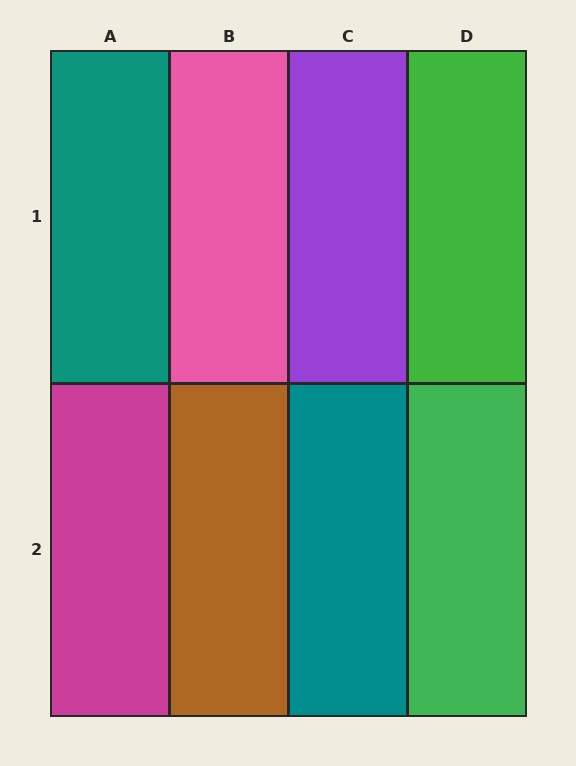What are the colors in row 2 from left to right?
Magenta, brown, teal, green.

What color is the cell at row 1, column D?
Green.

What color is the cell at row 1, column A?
Teal.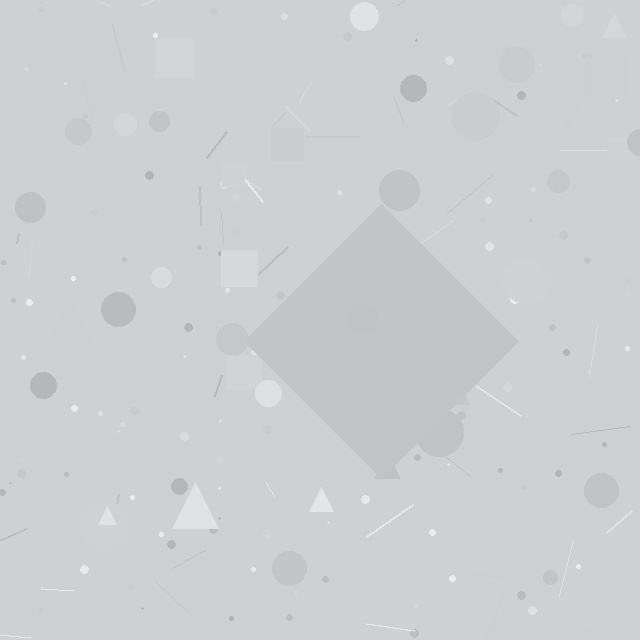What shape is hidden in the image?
A diamond is hidden in the image.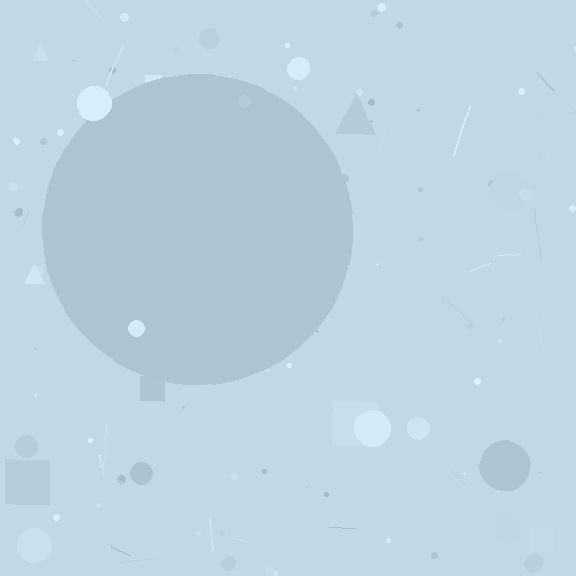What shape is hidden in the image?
A circle is hidden in the image.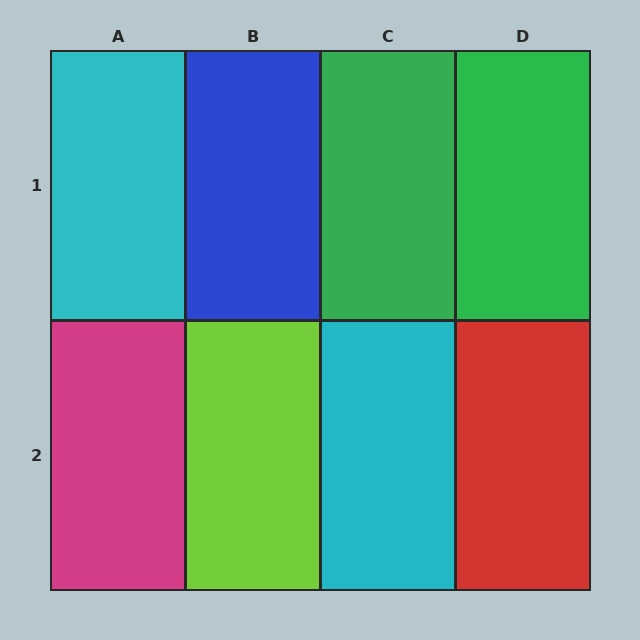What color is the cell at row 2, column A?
Magenta.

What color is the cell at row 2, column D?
Red.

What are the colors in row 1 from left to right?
Cyan, blue, green, green.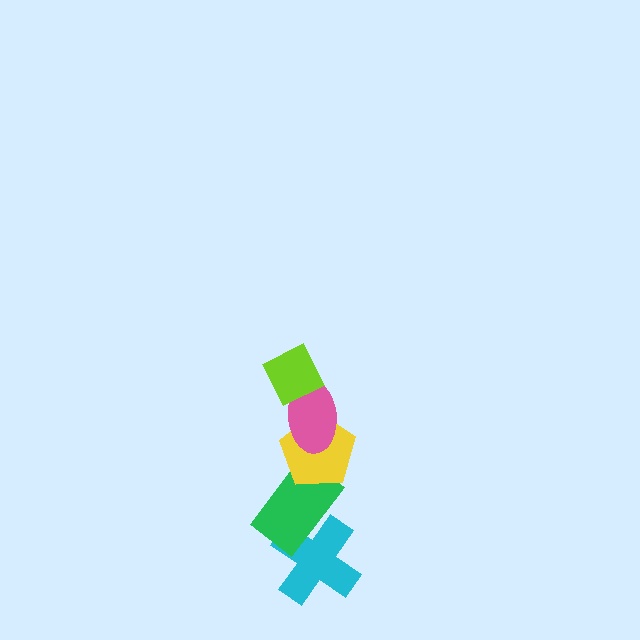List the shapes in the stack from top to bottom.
From top to bottom: the lime diamond, the pink ellipse, the yellow pentagon, the green rectangle, the cyan cross.